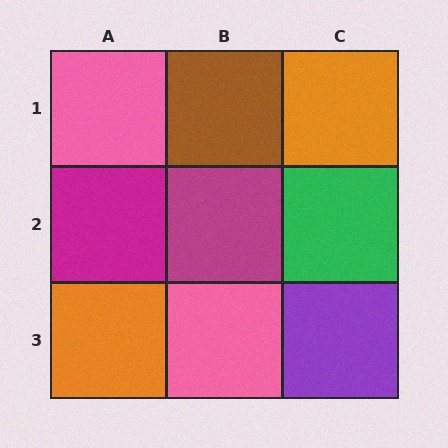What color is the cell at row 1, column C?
Orange.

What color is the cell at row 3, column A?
Orange.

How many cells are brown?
1 cell is brown.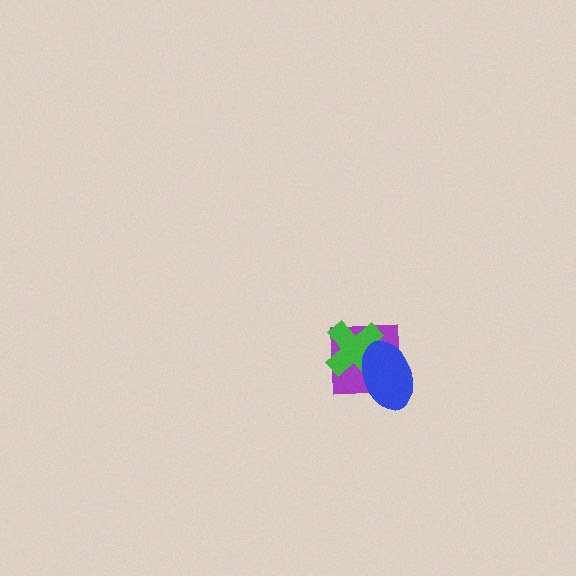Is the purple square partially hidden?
Yes, it is partially covered by another shape.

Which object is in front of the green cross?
The blue ellipse is in front of the green cross.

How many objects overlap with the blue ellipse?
2 objects overlap with the blue ellipse.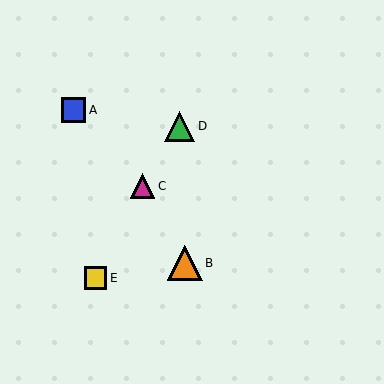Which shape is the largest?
The orange triangle (labeled B) is the largest.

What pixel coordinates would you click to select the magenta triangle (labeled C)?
Click at (143, 186) to select the magenta triangle C.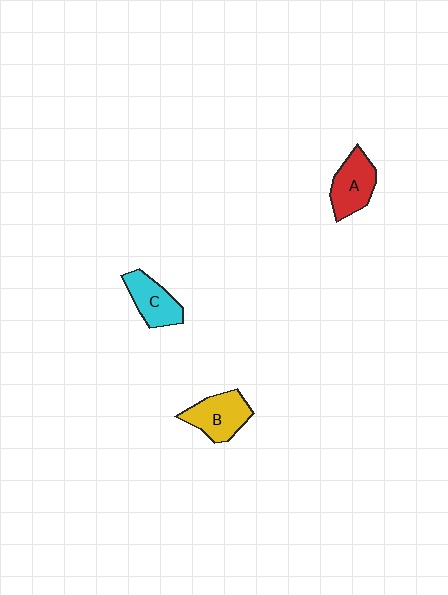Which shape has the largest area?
Shape B (yellow).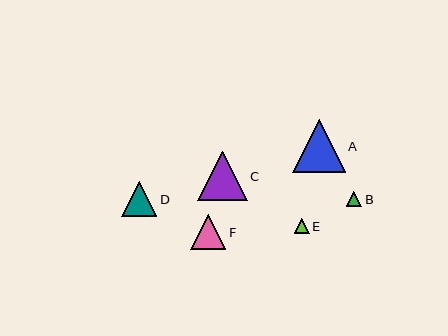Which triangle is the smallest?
Triangle E is the smallest with a size of approximately 15 pixels.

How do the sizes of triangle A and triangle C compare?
Triangle A and triangle C are approximately the same size.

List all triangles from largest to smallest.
From largest to smallest: A, C, F, D, B, E.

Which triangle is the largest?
Triangle A is the largest with a size of approximately 52 pixels.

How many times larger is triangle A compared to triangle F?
Triangle A is approximately 1.5 times the size of triangle F.